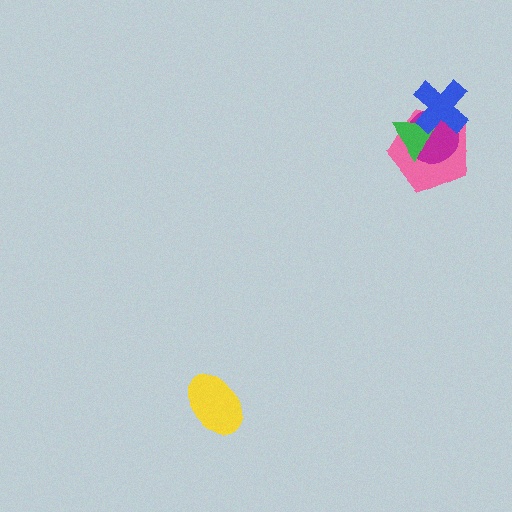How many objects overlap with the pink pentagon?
3 objects overlap with the pink pentagon.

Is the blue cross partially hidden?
No, no other shape covers it.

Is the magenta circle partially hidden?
Yes, it is partially covered by another shape.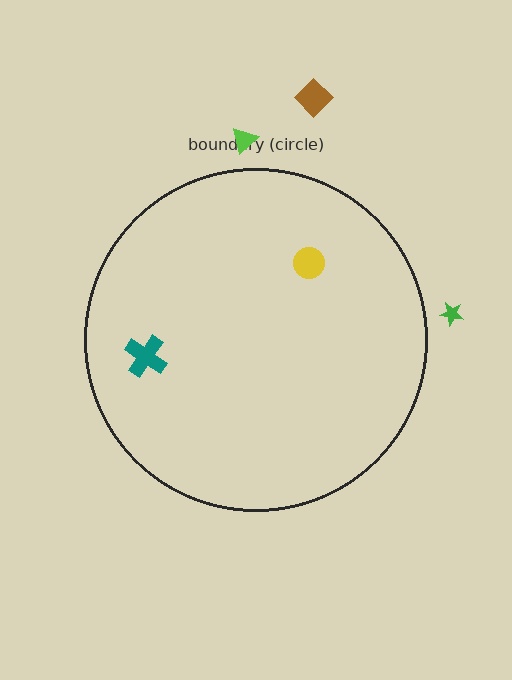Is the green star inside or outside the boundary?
Outside.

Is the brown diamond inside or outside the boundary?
Outside.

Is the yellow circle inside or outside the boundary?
Inside.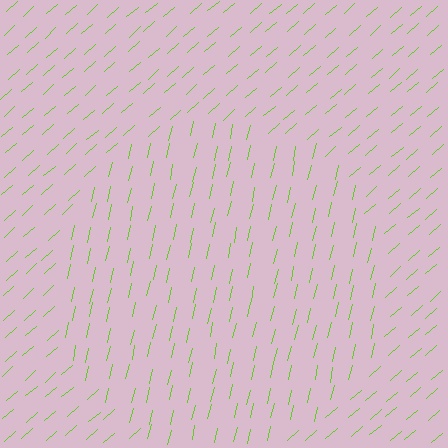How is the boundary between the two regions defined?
The boundary is defined purely by a change in line orientation (approximately 36 degrees difference). All lines are the same color and thickness.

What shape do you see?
I see a circle.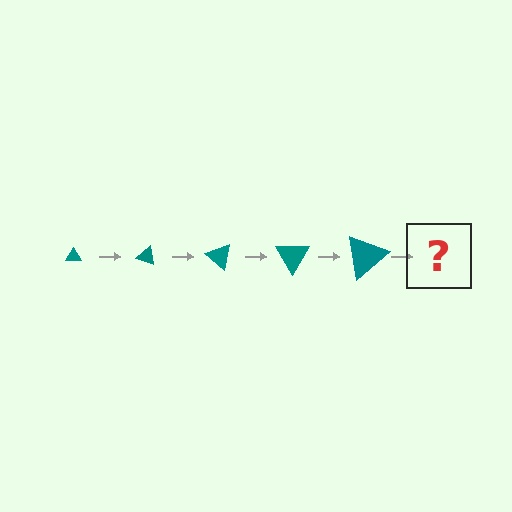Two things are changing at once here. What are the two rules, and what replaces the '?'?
The two rules are that the triangle grows larger each step and it rotates 20 degrees each step. The '?' should be a triangle, larger than the previous one and rotated 100 degrees from the start.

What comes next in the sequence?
The next element should be a triangle, larger than the previous one and rotated 100 degrees from the start.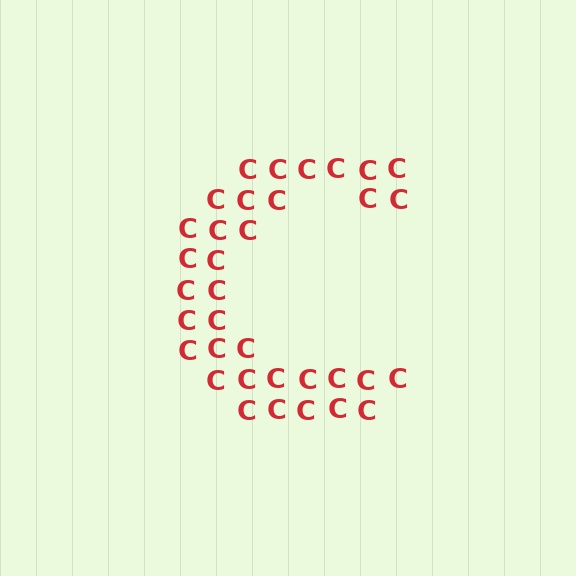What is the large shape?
The large shape is the letter C.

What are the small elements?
The small elements are letter C's.